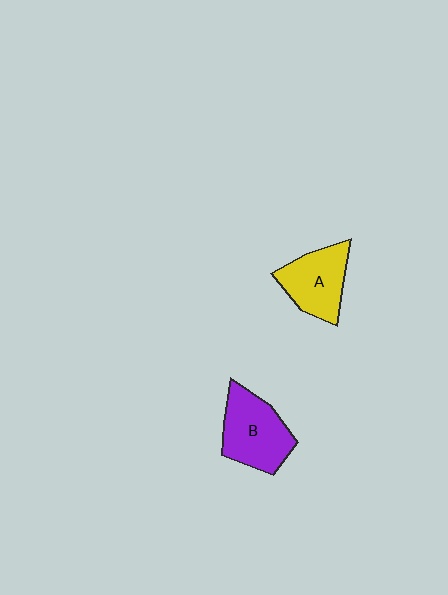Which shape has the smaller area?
Shape A (yellow).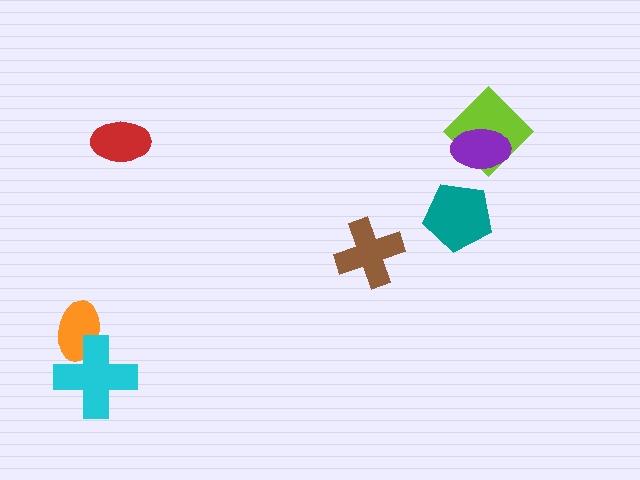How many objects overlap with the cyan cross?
1 object overlaps with the cyan cross.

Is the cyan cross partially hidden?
No, no other shape covers it.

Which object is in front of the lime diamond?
The purple ellipse is in front of the lime diamond.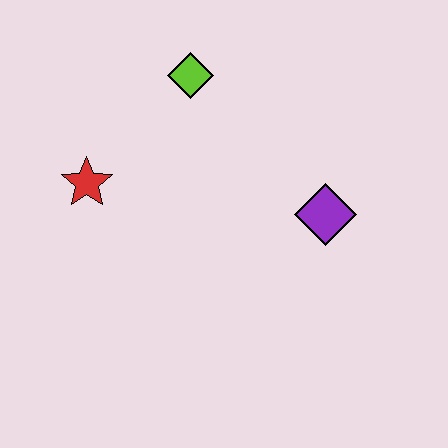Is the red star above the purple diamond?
Yes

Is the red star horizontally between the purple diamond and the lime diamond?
No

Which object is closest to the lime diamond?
The red star is closest to the lime diamond.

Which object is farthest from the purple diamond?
The red star is farthest from the purple diamond.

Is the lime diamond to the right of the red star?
Yes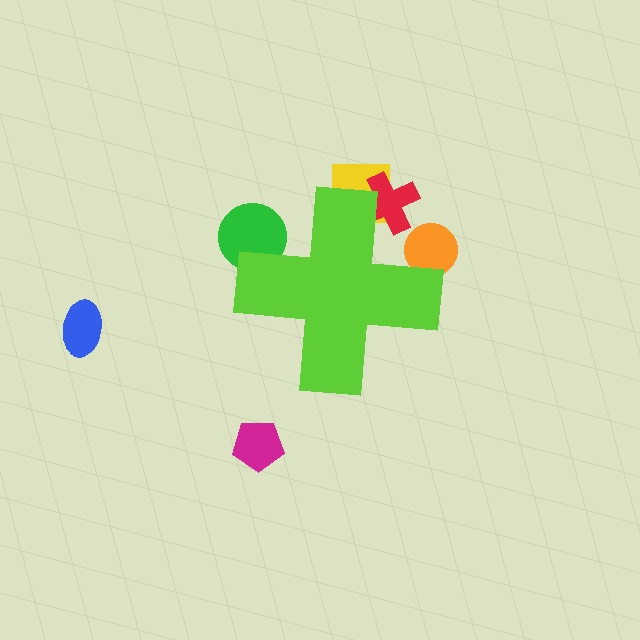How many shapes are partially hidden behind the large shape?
4 shapes are partially hidden.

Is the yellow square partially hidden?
Yes, the yellow square is partially hidden behind the lime cross.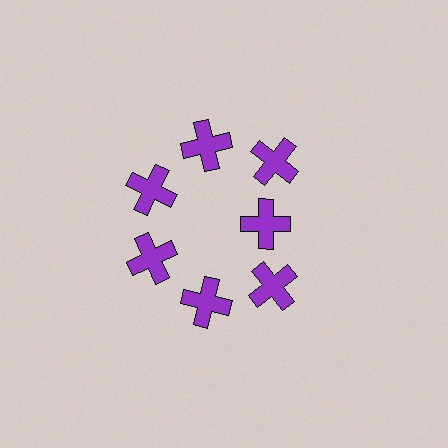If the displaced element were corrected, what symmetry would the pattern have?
It would have 7-fold rotational symmetry — the pattern would map onto itself every 51 degrees.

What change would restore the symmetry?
The symmetry would be restored by moving it outward, back onto the ring so that all 7 crosses sit at equal angles and equal distance from the center.